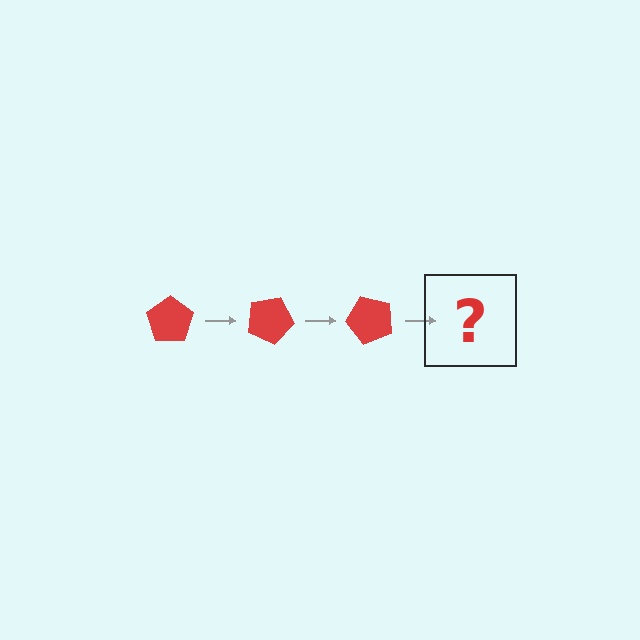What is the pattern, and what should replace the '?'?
The pattern is that the pentagon rotates 25 degrees each step. The '?' should be a red pentagon rotated 75 degrees.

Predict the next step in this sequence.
The next step is a red pentagon rotated 75 degrees.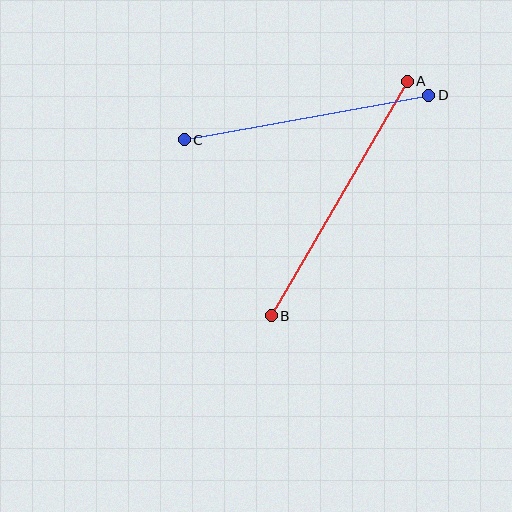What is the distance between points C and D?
The distance is approximately 249 pixels.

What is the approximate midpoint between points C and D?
The midpoint is at approximately (306, 117) pixels.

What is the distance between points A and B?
The distance is approximately 271 pixels.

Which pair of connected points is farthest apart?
Points A and B are farthest apart.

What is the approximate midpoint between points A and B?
The midpoint is at approximately (339, 198) pixels.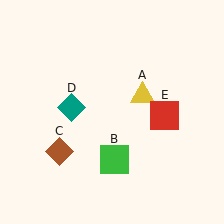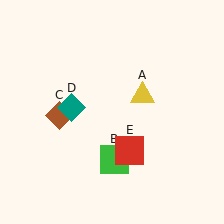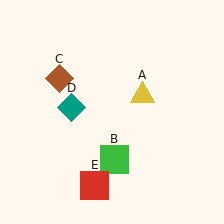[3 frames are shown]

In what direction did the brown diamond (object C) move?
The brown diamond (object C) moved up.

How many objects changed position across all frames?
2 objects changed position: brown diamond (object C), red square (object E).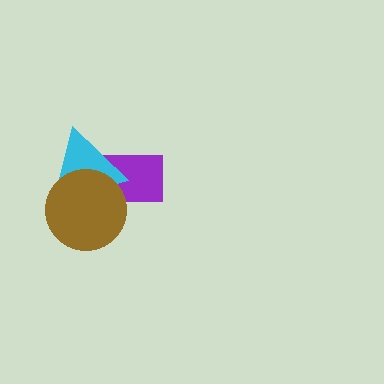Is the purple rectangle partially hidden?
Yes, it is partially covered by another shape.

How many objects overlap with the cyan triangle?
2 objects overlap with the cyan triangle.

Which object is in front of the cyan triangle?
The brown circle is in front of the cyan triangle.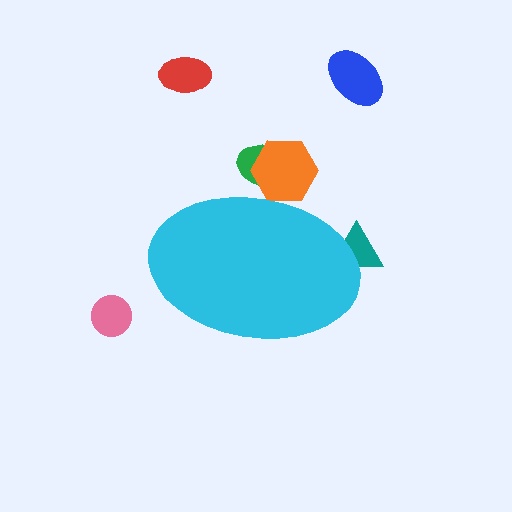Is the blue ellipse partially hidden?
No, the blue ellipse is fully visible.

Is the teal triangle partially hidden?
Yes, the teal triangle is partially hidden behind the cyan ellipse.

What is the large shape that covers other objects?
A cyan ellipse.